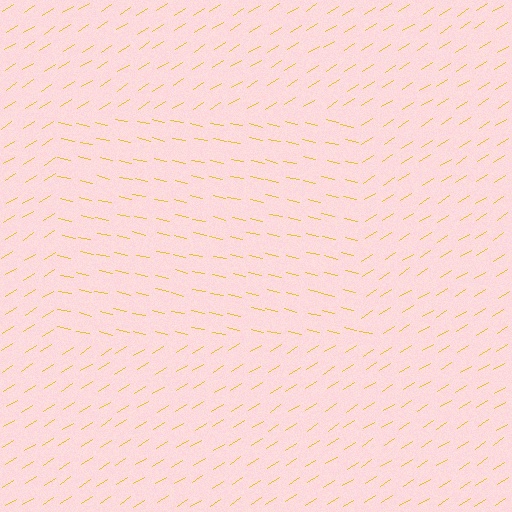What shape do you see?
I see a rectangle.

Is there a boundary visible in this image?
Yes, there is a texture boundary formed by a change in line orientation.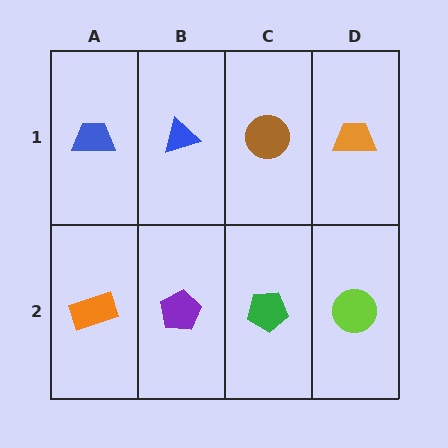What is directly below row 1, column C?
A green pentagon.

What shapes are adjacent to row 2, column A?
A blue trapezoid (row 1, column A), a purple pentagon (row 2, column B).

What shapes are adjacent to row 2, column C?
A brown circle (row 1, column C), a purple pentagon (row 2, column B), a lime circle (row 2, column D).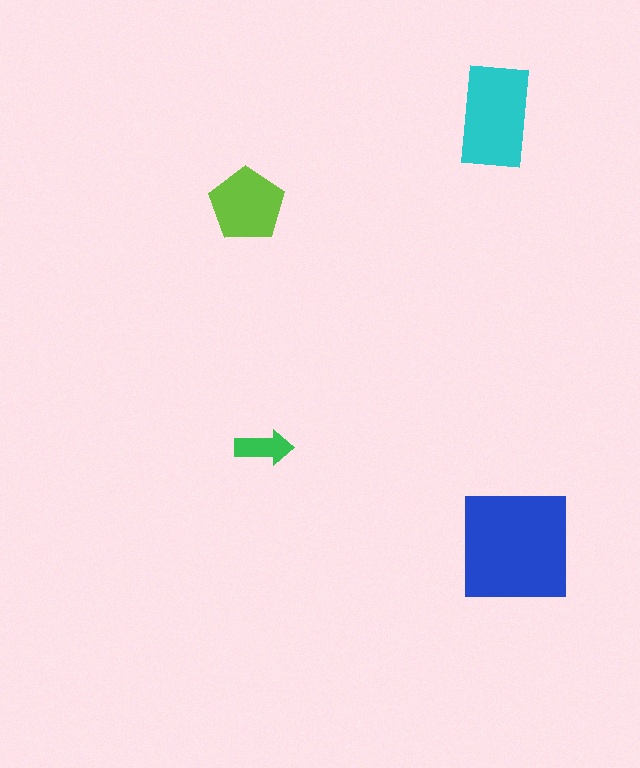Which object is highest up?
The cyan rectangle is topmost.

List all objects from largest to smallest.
The blue square, the cyan rectangle, the lime pentagon, the green arrow.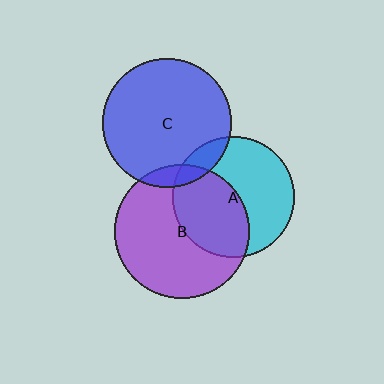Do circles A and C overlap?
Yes.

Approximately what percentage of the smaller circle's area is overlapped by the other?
Approximately 10%.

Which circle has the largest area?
Circle B (purple).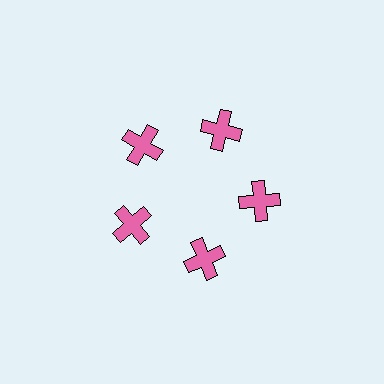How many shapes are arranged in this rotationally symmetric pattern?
There are 5 shapes, arranged in 5 groups of 1.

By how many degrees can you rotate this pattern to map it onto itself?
The pattern maps onto itself every 72 degrees of rotation.